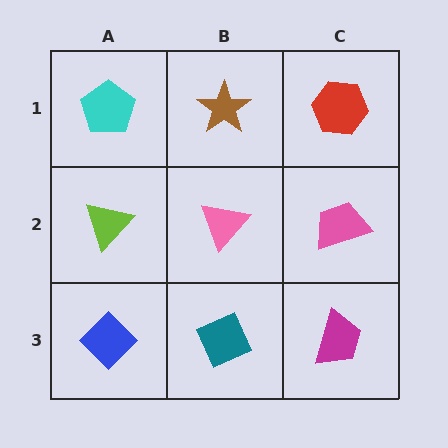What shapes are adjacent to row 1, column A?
A lime triangle (row 2, column A), a brown star (row 1, column B).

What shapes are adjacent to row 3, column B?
A pink triangle (row 2, column B), a blue diamond (row 3, column A), a magenta trapezoid (row 3, column C).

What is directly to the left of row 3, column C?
A teal diamond.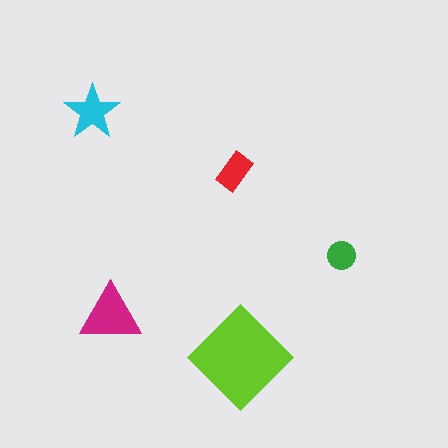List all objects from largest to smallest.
The lime diamond, the magenta triangle, the cyan star, the red rectangle, the green circle.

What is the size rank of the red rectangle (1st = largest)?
4th.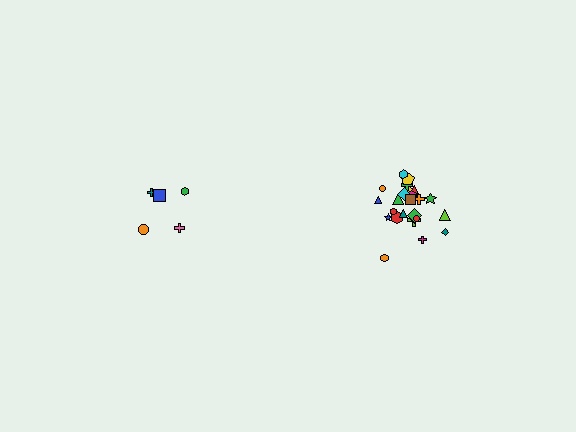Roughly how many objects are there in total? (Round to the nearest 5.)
Roughly 30 objects in total.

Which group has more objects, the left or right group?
The right group.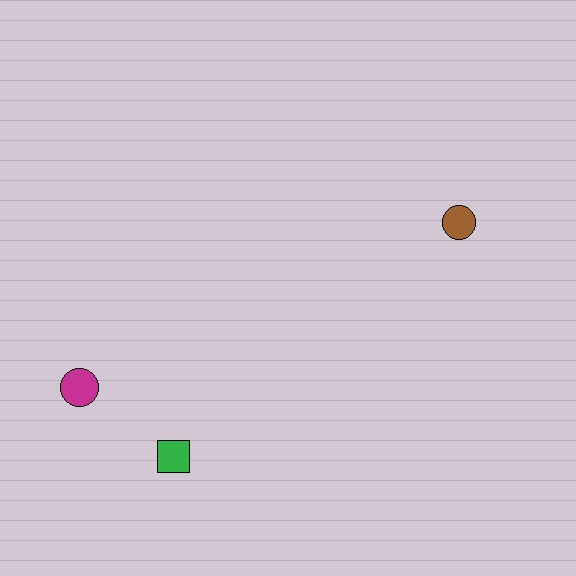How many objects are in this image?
There are 3 objects.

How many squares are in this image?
There is 1 square.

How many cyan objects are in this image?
There are no cyan objects.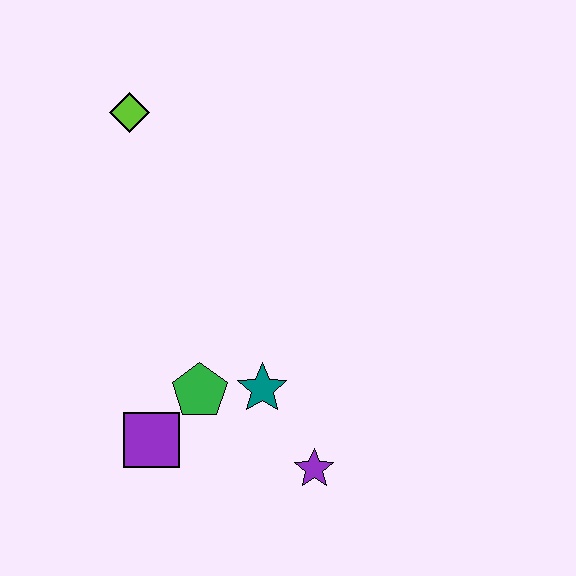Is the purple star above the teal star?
No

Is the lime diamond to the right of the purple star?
No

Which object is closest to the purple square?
The green pentagon is closest to the purple square.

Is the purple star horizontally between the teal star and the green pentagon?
No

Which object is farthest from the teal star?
The lime diamond is farthest from the teal star.